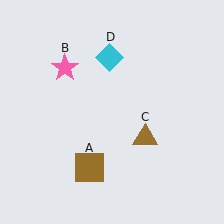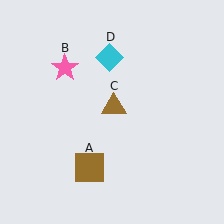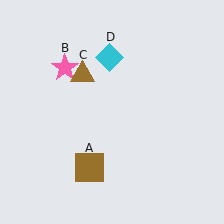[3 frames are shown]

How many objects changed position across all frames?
1 object changed position: brown triangle (object C).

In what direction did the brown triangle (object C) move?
The brown triangle (object C) moved up and to the left.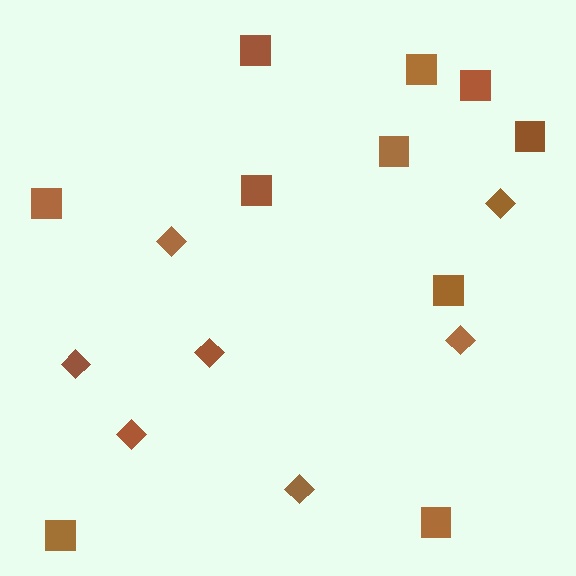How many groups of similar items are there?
There are 2 groups: one group of diamonds (7) and one group of squares (10).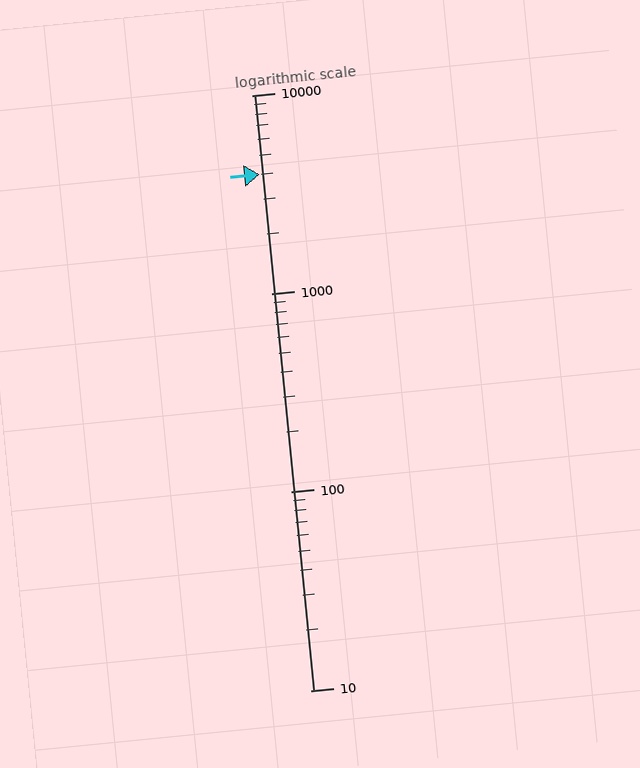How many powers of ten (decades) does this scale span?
The scale spans 3 decades, from 10 to 10000.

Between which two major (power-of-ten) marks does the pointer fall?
The pointer is between 1000 and 10000.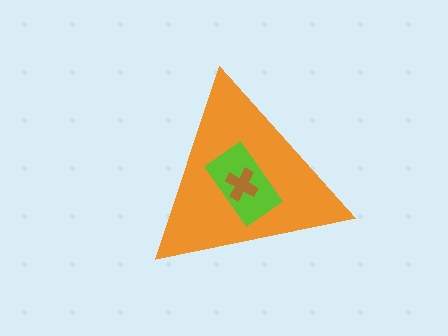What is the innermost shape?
The brown cross.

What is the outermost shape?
The orange triangle.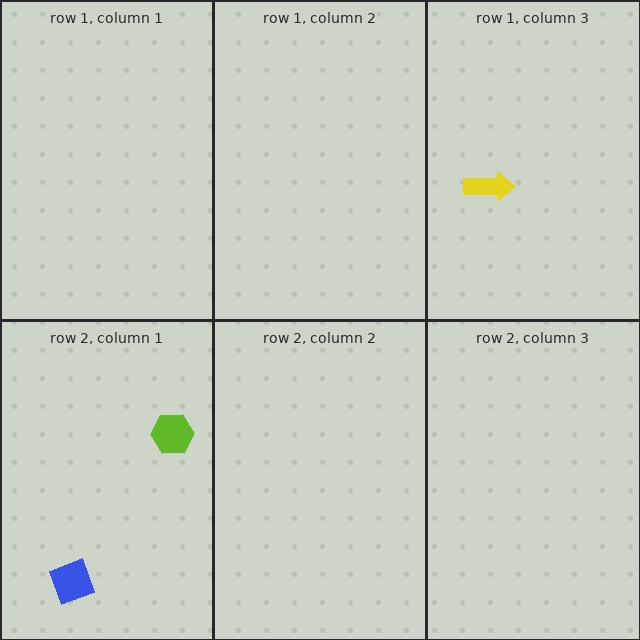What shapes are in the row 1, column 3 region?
The yellow arrow.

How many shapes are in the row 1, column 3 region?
1.